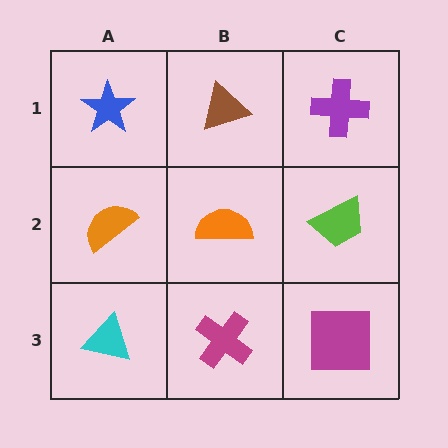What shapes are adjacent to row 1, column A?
An orange semicircle (row 2, column A), a brown triangle (row 1, column B).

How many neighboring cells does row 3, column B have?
3.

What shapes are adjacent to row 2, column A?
A blue star (row 1, column A), a cyan triangle (row 3, column A), an orange semicircle (row 2, column B).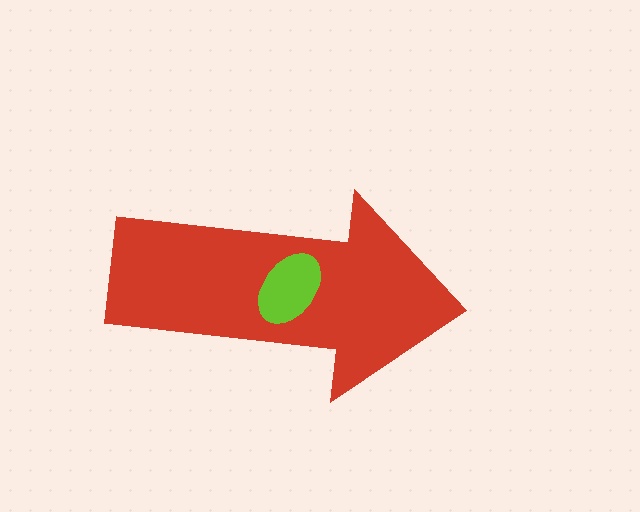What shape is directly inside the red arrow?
The lime ellipse.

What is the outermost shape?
The red arrow.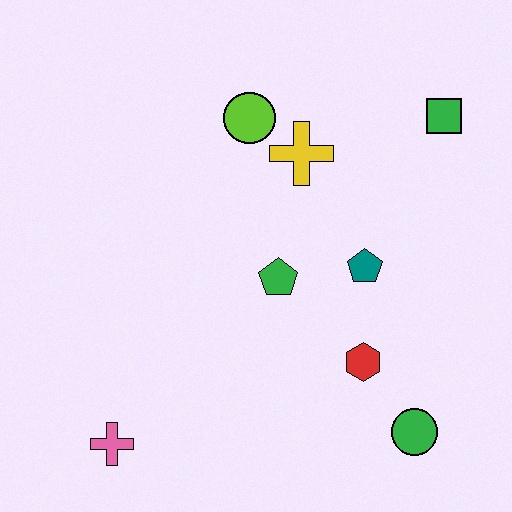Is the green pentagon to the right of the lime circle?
Yes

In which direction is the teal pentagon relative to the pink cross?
The teal pentagon is to the right of the pink cross.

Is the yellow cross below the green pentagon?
No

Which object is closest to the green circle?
The red hexagon is closest to the green circle.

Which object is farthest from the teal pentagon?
The pink cross is farthest from the teal pentagon.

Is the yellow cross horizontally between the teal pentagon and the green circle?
No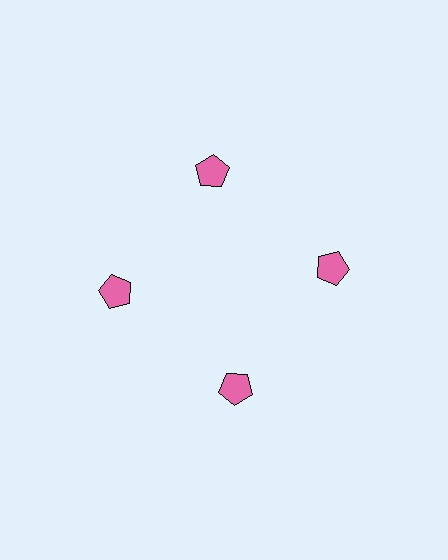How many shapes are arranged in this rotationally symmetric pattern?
There are 4 shapes, arranged in 4 groups of 1.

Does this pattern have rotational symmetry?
Yes, this pattern has 4-fold rotational symmetry. It looks the same after rotating 90 degrees around the center.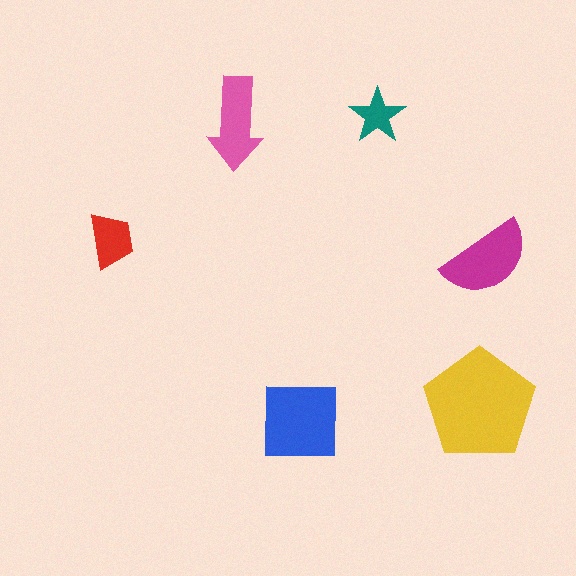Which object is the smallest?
The teal star.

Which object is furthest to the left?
The red trapezoid is leftmost.